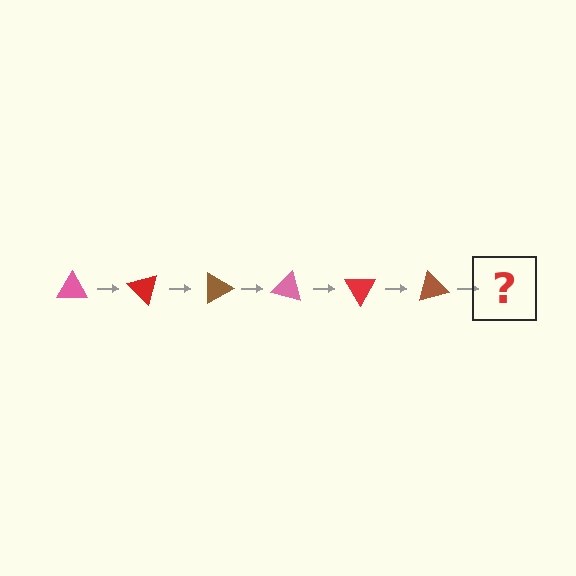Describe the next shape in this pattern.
It should be a pink triangle, rotated 270 degrees from the start.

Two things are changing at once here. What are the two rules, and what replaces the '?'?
The two rules are that it rotates 45 degrees each step and the color cycles through pink, red, and brown. The '?' should be a pink triangle, rotated 270 degrees from the start.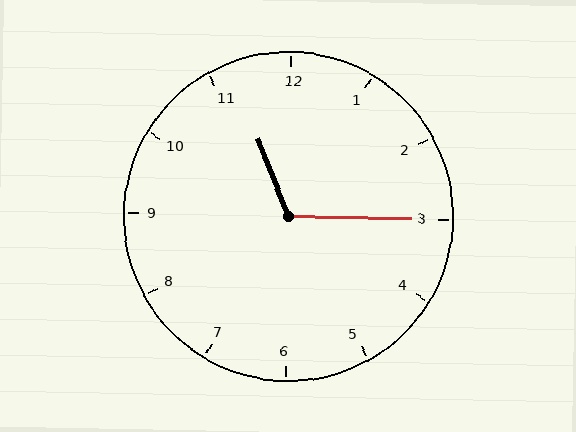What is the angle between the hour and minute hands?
Approximately 112 degrees.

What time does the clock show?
11:15.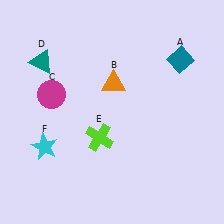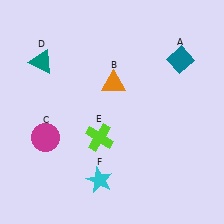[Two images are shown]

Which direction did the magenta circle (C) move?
The magenta circle (C) moved down.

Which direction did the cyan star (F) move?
The cyan star (F) moved right.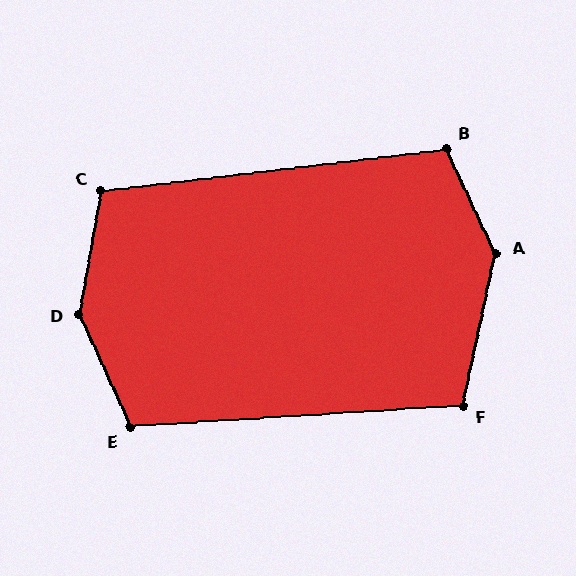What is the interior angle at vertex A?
Approximately 142 degrees (obtuse).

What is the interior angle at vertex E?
Approximately 111 degrees (obtuse).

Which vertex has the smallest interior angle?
F, at approximately 106 degrees.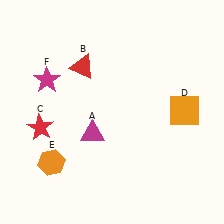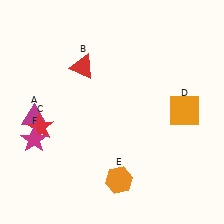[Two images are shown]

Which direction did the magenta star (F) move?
The magenta star (F) moved down.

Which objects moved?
The objects that moved are: the magenta triangle (A), the orange hexagon (E), the magenta star (F).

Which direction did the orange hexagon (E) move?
The orange hexagon (E) moved right.